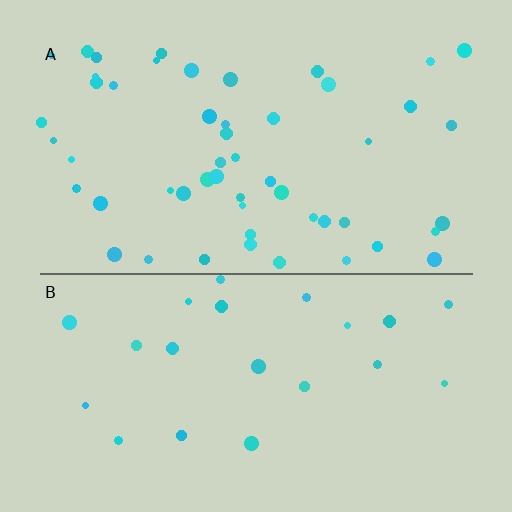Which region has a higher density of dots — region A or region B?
A (the top).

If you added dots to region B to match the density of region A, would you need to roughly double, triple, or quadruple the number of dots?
Approximately double.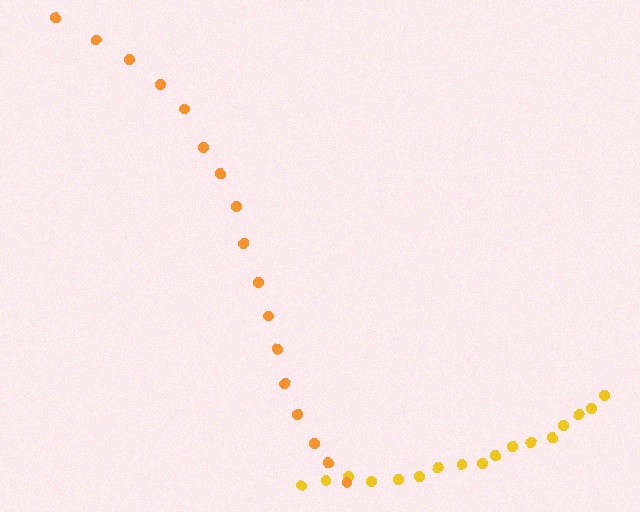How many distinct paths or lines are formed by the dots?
There are 2 distinct paths.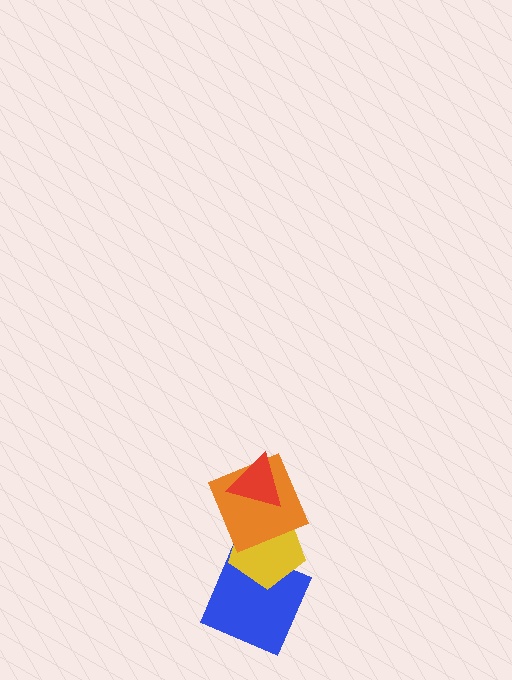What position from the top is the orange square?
The orange square is 2nd from the top.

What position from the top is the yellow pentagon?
The yellow pentagon is 3rd from the top.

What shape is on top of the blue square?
The yellow pentagon is on top of the blue square.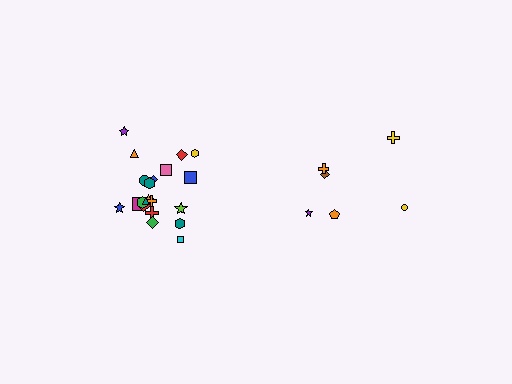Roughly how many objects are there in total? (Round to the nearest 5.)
Roughly 30 objects in total.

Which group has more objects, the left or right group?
The left group.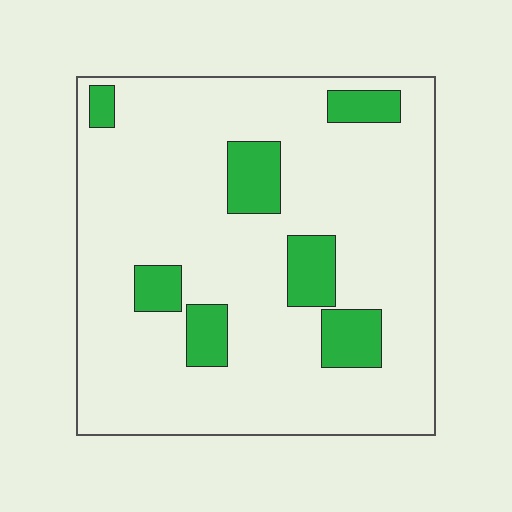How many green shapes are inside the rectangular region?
7.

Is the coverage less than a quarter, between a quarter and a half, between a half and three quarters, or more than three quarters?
Less than a quarter.